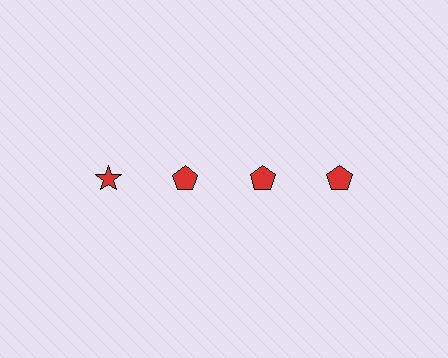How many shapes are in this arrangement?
There are 4 shapes arranged in a grid pattern.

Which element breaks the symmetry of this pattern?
The red star in the top row, leftmost column breaks the symmetry. All other shapes are red pentagons.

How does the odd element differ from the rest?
It has a different shape: star instead of pentagon.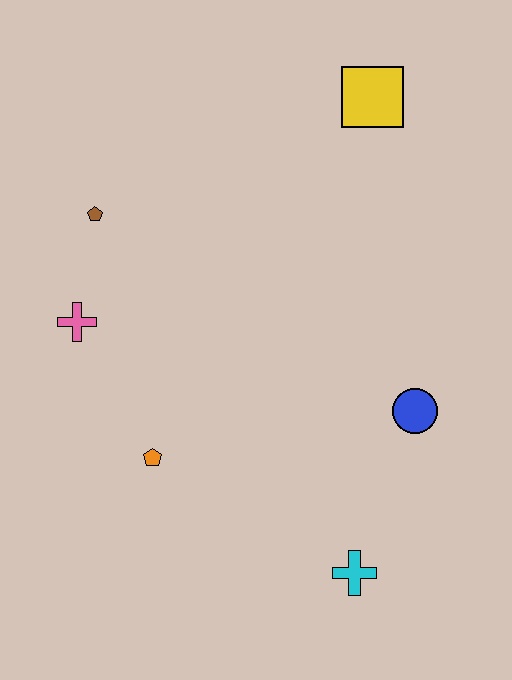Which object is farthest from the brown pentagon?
The cyan cross is farthest from the brown pentagon.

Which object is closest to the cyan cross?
The blue circle is closest to the cyan cross.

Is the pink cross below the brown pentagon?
Yes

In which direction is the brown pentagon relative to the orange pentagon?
The brown pentagon is above the orange pentagon.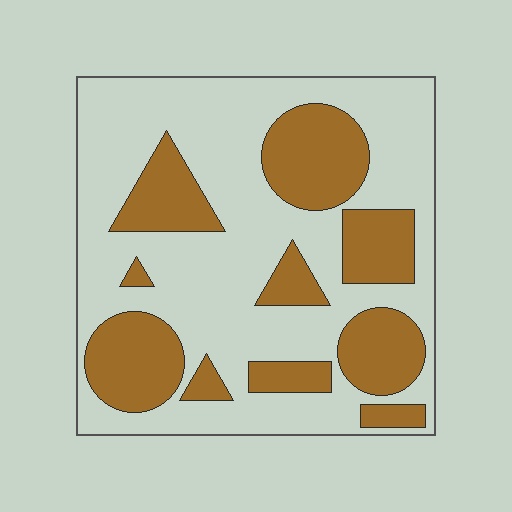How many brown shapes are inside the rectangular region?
10.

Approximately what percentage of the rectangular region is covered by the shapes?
Approximately 35%.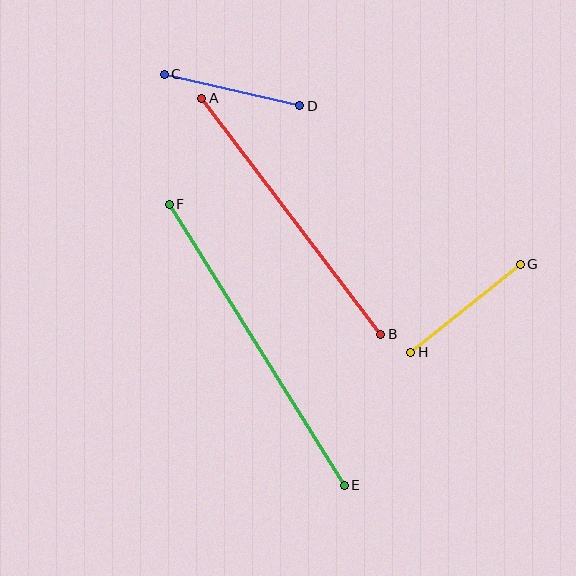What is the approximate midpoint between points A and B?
The midpoint is at approximately (291, 216) pixels.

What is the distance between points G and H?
The distance is approximately 141 pixels.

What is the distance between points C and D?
The distance is approximately 139 pixels.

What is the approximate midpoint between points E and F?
The midpoint is at approximately (257, 345) pixels.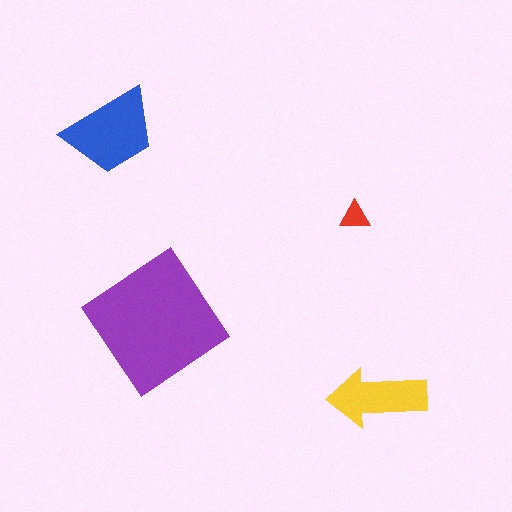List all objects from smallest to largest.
The red triangle, the yellow arrow, the blue trapezoid, the purple diamond.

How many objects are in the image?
There are 4 objects in the image.